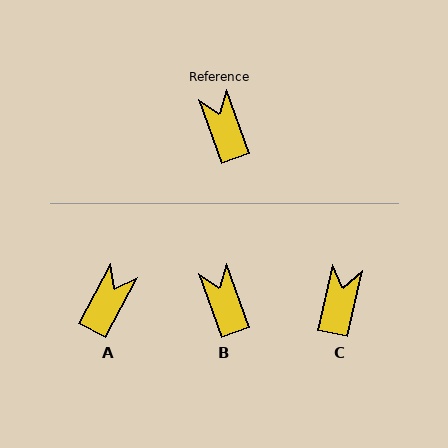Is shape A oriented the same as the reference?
No, it is off by about 48 degrees.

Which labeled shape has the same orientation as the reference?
B.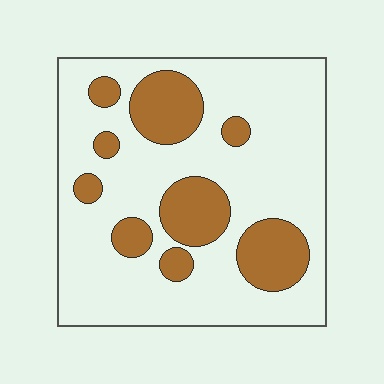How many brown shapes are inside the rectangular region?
9.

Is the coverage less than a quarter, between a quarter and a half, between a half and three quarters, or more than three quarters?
Less than a quarter.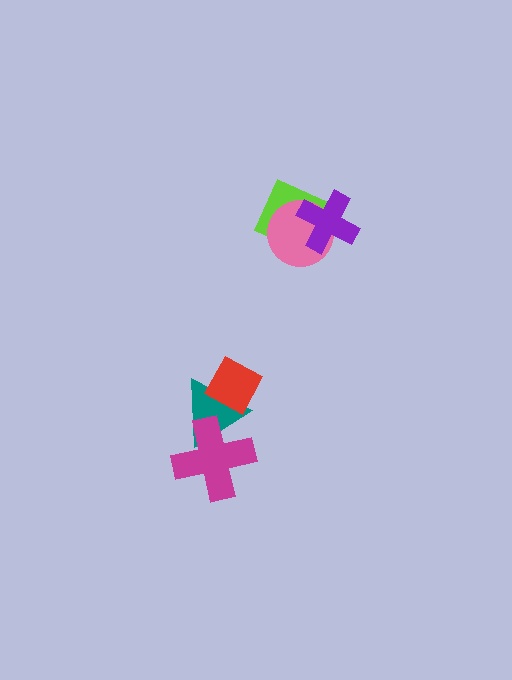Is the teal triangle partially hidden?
Yes, it is partially covered by another shape.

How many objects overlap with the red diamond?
1 object overlaps with the red diamond.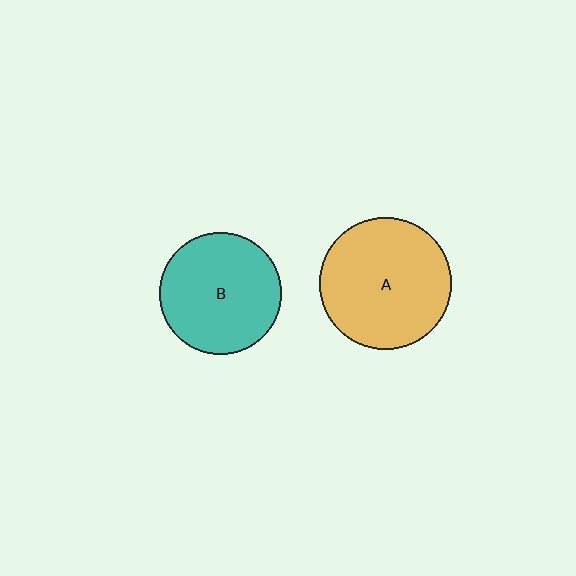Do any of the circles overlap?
No, none of the circles overlap.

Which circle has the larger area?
Circle A (orange).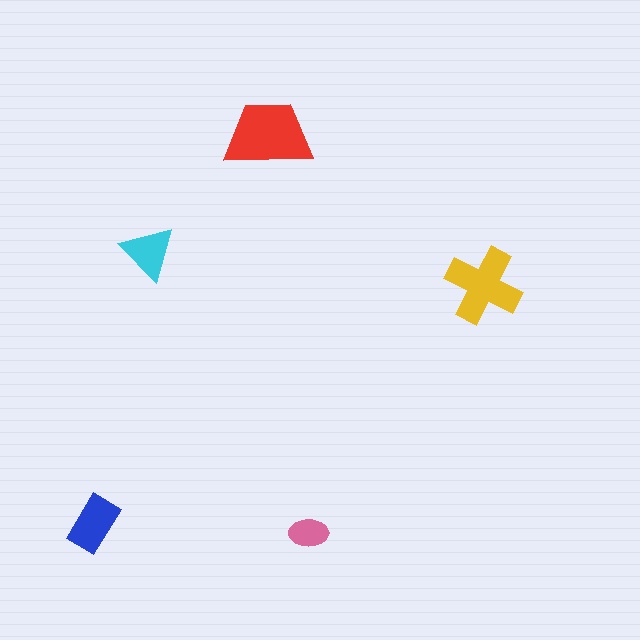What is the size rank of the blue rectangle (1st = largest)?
3rd.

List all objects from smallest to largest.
The pink ellipse, the cyan triangle, the blue rectangle, the yellow cross, the red trapezoid.